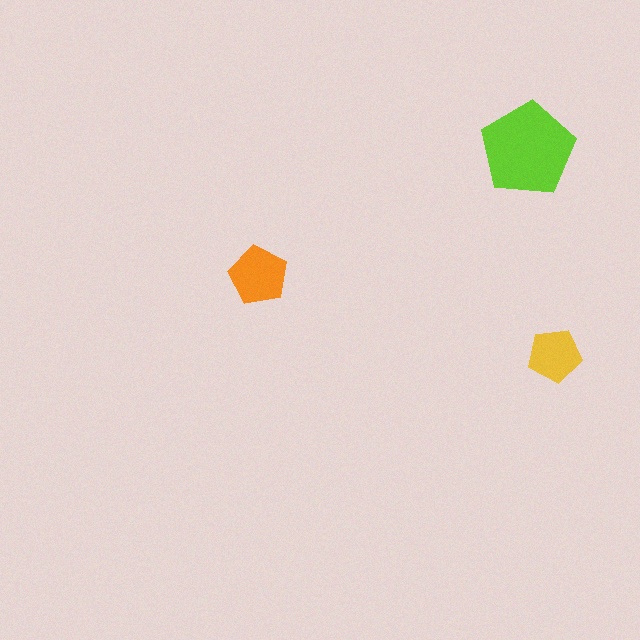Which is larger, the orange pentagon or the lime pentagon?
The lime one.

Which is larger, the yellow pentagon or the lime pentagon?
The lime one.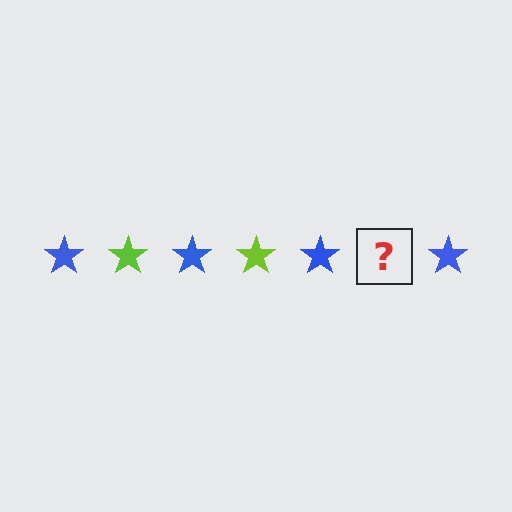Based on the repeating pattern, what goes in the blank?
The blank should be a lime star.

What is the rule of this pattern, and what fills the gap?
The rule is that the pattern cycles through blue, lime stars. The gap should be filled with a lime star.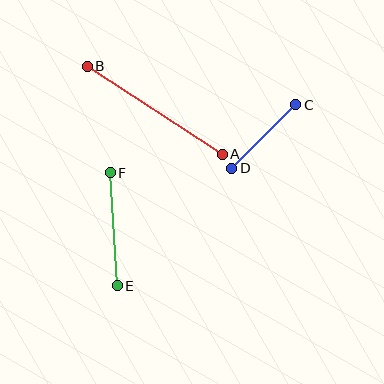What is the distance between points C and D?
The distance is approximately 90 pixels.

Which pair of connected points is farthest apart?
Points A and B are farthest apart.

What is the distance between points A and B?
The distance is approximately 161 pixels.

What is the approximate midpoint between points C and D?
The midpoint is at approximately (264, 137) pixels.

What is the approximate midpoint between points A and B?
The midpoint is at approximately (155, 110) pixels.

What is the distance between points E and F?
The distance is approximately 113 pixels.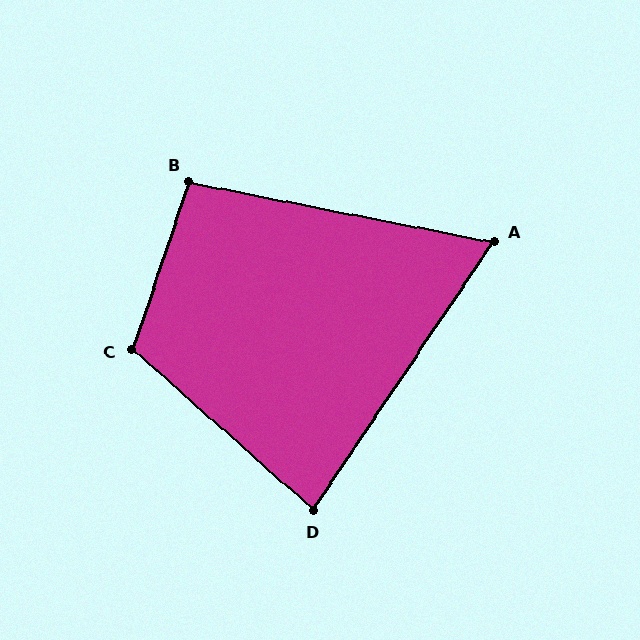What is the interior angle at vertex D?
Approximately 82 degrees (acute).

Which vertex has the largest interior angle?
C, at approximately 113 degrees.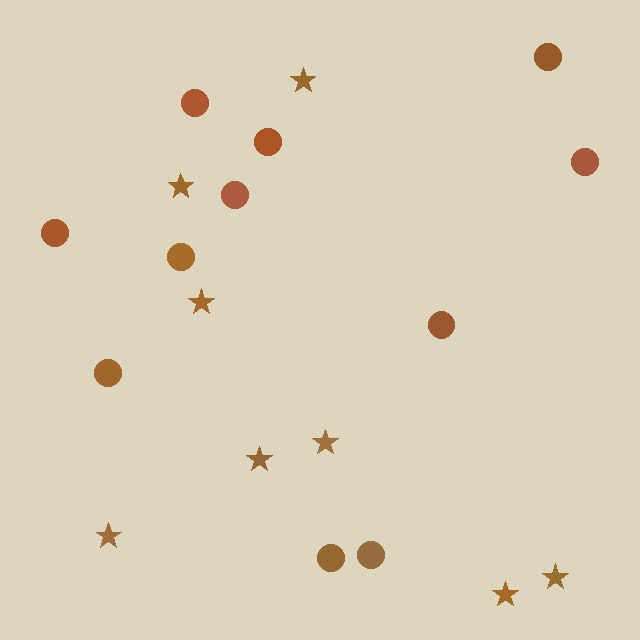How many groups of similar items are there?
There are 2 groups: one group of stars (8) and one group of circles (11).